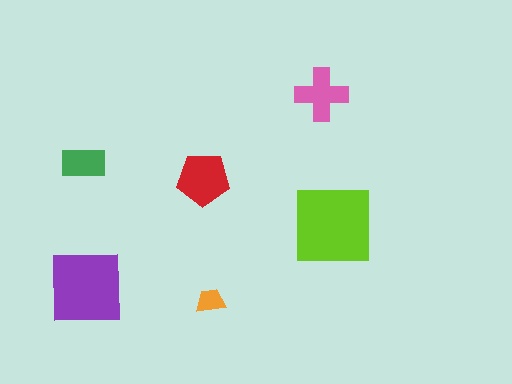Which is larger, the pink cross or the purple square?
The purple square.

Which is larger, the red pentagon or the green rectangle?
The red pentagon.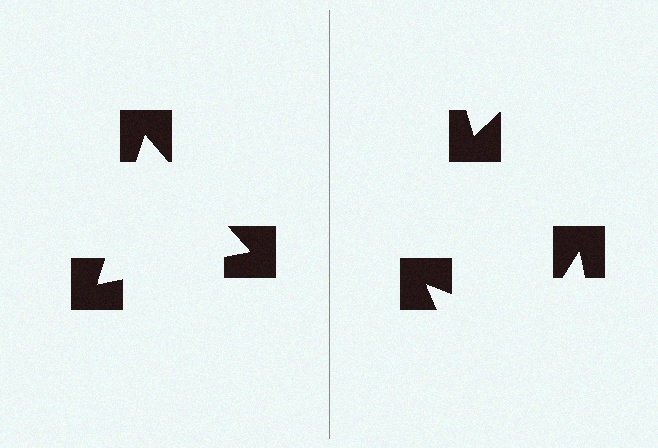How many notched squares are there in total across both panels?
6 — 3 on each side.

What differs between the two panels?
The notched squares are positioned identically on both sides; only the wedge orientations differ. On the left they align to a triangle; on the right they are misaligned.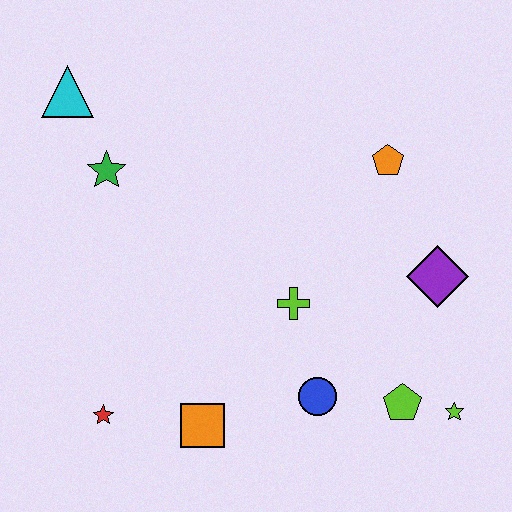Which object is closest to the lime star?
The lime pentagon is closest to the lime star.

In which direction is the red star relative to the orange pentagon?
The red star is to the left of the orange pentagon.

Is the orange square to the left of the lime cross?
Yes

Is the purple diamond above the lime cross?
Yes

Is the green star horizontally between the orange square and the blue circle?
No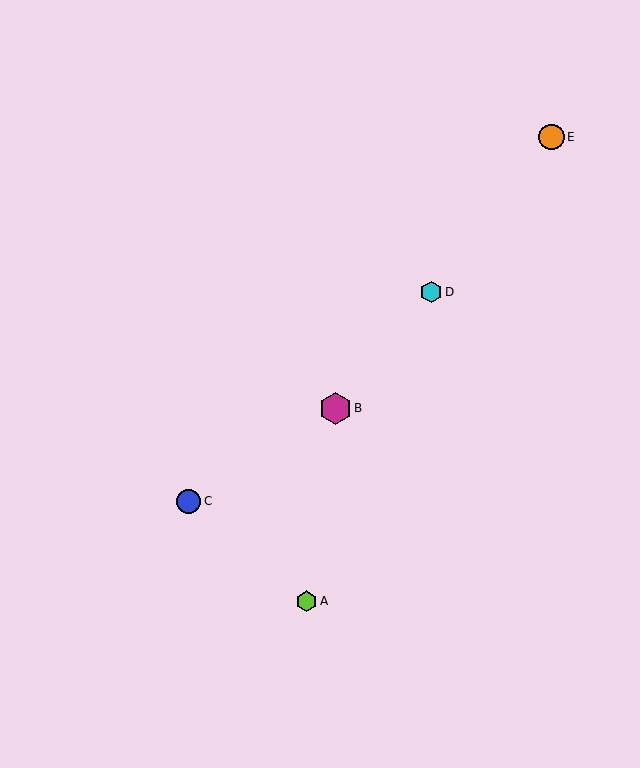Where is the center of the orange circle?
The center of the orange circle is at (551, 137).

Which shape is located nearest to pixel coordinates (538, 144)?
The orange circle (labeled E) at (551, 137) is nearest to that location.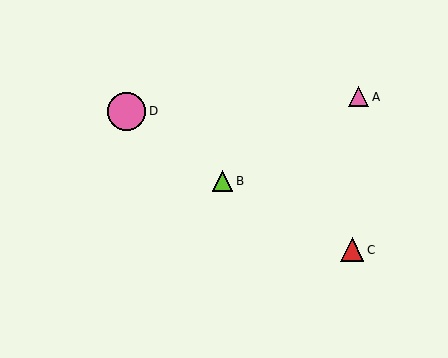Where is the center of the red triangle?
The center of the red triangle is at (352, 250).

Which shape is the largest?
The pink circle (labeled D) is the largest.